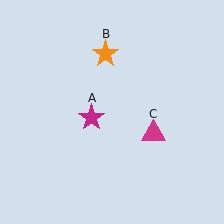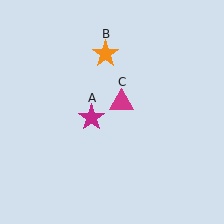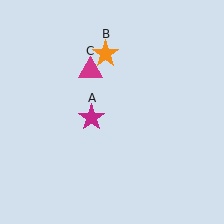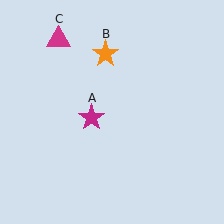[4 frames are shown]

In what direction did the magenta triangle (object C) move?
The magenta triangle (object C) moved up and to the left.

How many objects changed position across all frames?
1 object changed position: magenta triangle (object C).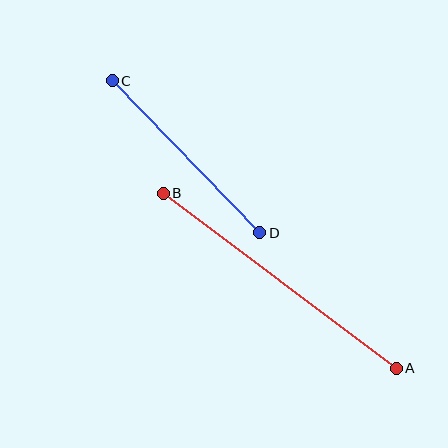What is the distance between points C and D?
The distance is approximately 212 pixels.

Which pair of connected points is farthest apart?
Points A and B are farthest apart.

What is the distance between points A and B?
The distance is approximately 292 pixels.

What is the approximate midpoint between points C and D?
The midpoint is at approximately (186, 157) pixels.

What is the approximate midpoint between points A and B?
The midpoint is at approximately (280, 281) pixels.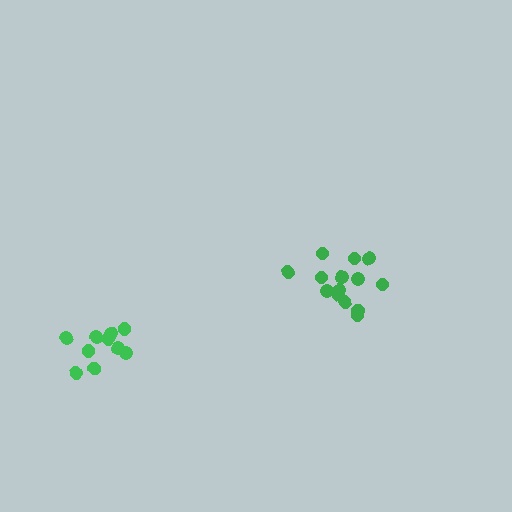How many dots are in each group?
Group 1: 14 dots, Group 2: 10 dots (24 total).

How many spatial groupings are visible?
There are 2 spatial groupings.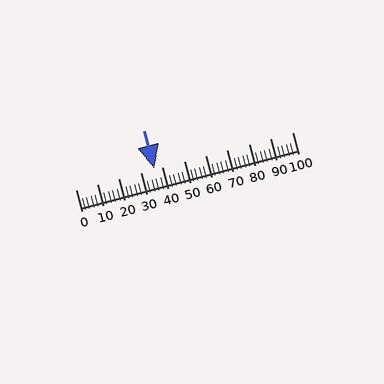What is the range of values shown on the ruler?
The ruler shows values from 0 to 100.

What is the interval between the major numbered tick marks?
The major tick marks are spaced 10 units apart.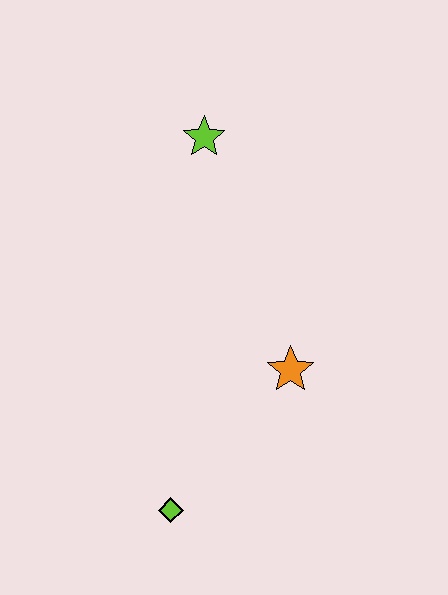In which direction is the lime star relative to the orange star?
The lime star is above the orange star.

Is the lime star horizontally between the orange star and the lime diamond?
Yes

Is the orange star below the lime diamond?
No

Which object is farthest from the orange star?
The lime star is farthest from the orange star.